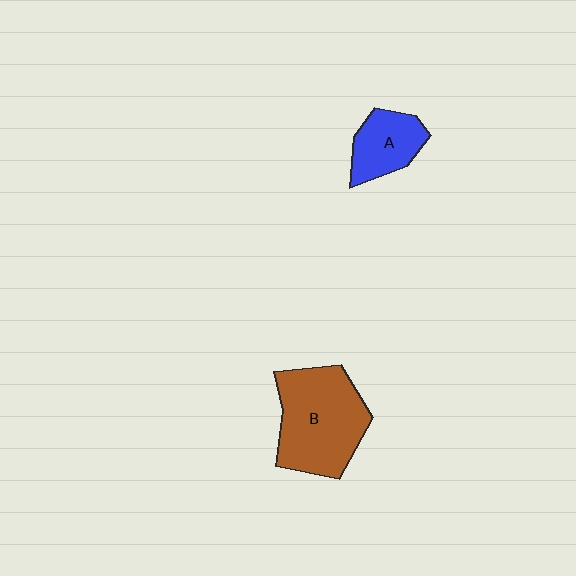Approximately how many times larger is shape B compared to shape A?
Approximately 2.0 times.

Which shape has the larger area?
Shape B (brown).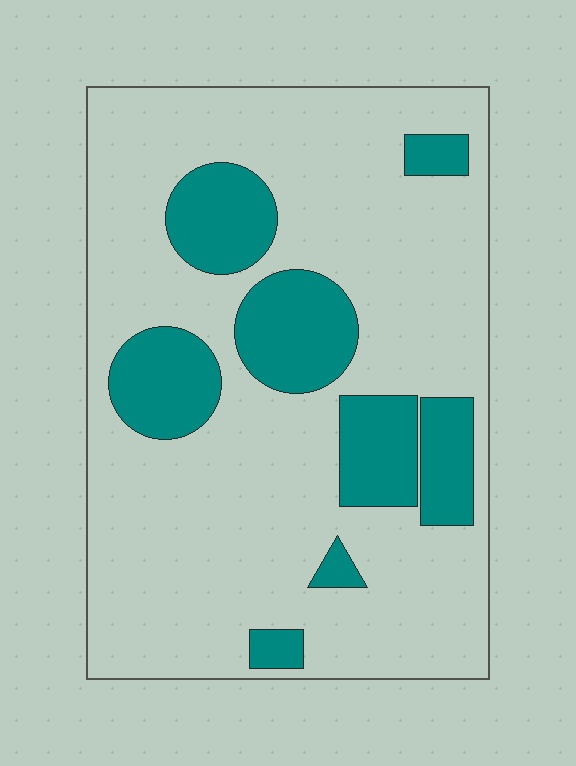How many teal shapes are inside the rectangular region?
8.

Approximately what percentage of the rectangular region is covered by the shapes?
Approximately 25%.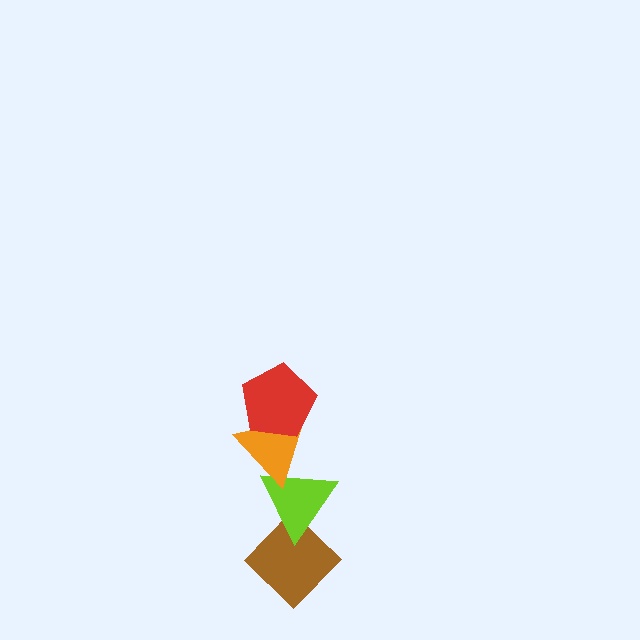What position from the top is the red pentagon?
The red pentagon is 1st from the top.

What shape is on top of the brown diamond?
The lime triangle is on top of the brown diamond.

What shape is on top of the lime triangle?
The orange triangle is on top of the lime triangle.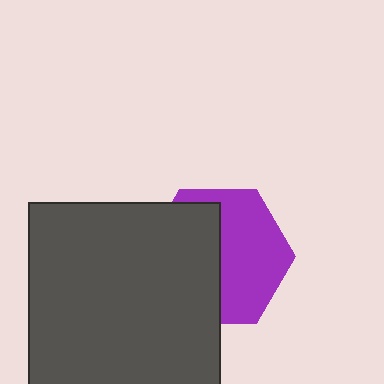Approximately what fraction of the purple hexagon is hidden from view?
Roughly 49% of the purple hexagon is hidden behind the dark gray rectangle.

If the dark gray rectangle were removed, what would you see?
You would see the complete purple hexagon.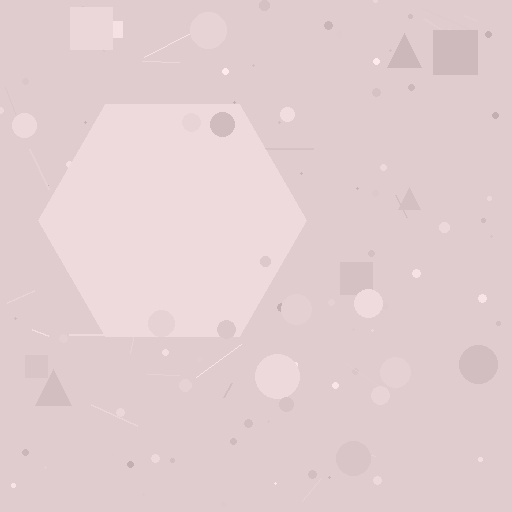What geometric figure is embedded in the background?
A hexagon is embedded in the background.